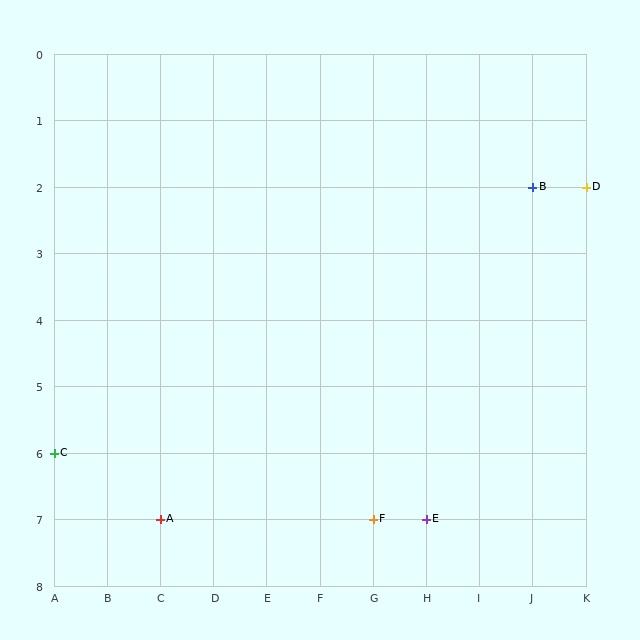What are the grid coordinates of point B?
Point B is at grid coordinates (J, 2).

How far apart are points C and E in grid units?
Points C and E are 7 columns and 1 row apart (about 7.1 grid units diagonally).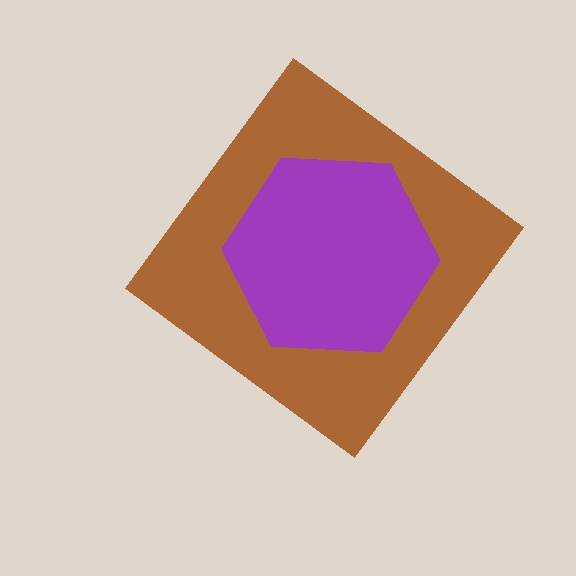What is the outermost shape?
The brown diamond.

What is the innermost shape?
The purple hexagon.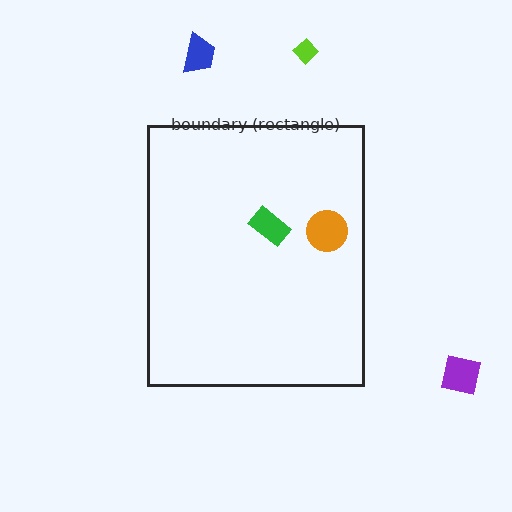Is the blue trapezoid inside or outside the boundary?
Outside.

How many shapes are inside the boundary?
2 inside, 3 outside.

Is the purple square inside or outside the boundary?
Outside.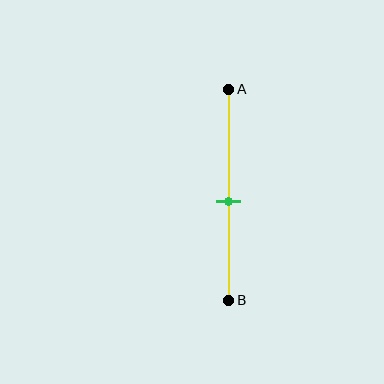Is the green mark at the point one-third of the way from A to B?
No, the mark is at about 55% from A, not at the 33% one-third point.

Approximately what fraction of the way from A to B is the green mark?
The green mark is approximately 55% of the way from A to B.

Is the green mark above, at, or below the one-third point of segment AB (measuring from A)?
The green mark is below the one-third point of segment AB.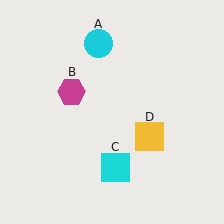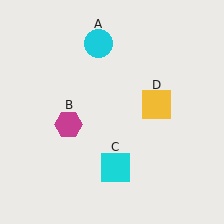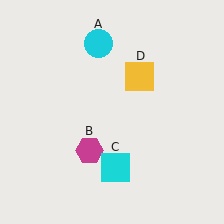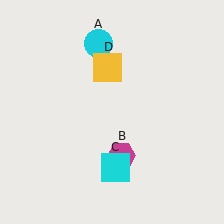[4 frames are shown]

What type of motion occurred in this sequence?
The magenta hexagon (object B), yellow square (object D) rotated counterclockwise around the center of the scene.